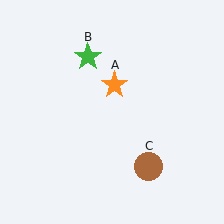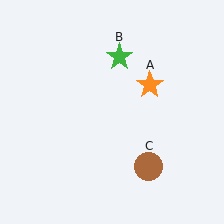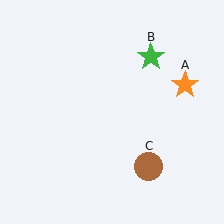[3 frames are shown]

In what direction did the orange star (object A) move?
The orange star (object A) moved right.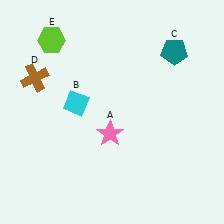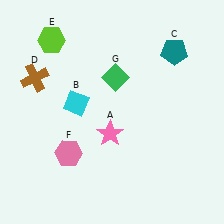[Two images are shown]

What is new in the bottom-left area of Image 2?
A pink hexagon (F) was added in the bottom-left area of Image 2.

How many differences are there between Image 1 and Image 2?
There are 2 differences between the two images.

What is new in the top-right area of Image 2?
A green diamond (G) was added in the top-right area of Image 2.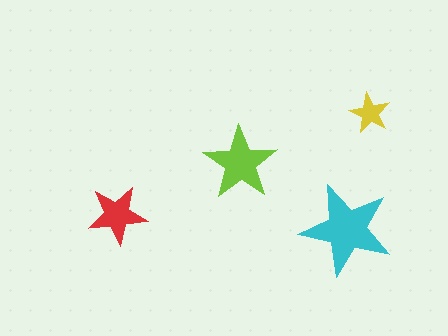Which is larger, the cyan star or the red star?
The cyan one.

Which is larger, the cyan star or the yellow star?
The cyan one.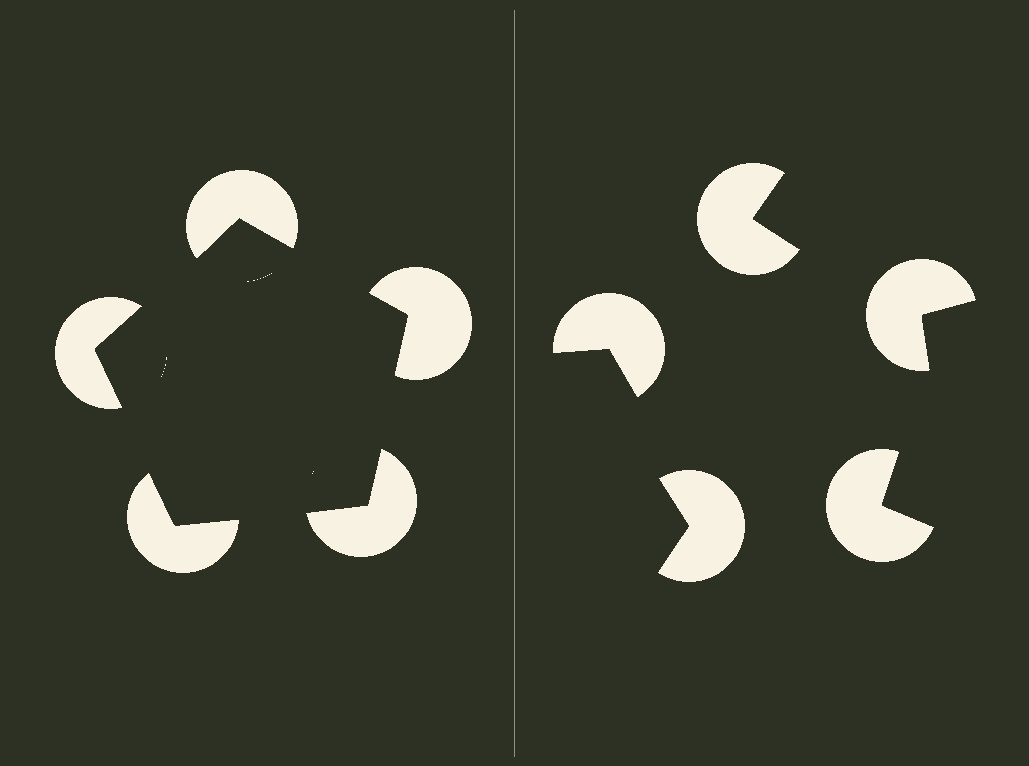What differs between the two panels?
The pac-man discs are positioned identically on both sides; only the wedge orientations differ. On the left they align to a pentagon; on the right they are misaligned.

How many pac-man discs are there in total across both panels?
10 — 5 on each side.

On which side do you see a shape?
An illusory pentagon appears on the left side. On the right side the wedge cuts are rotated, so no coherent shape forms.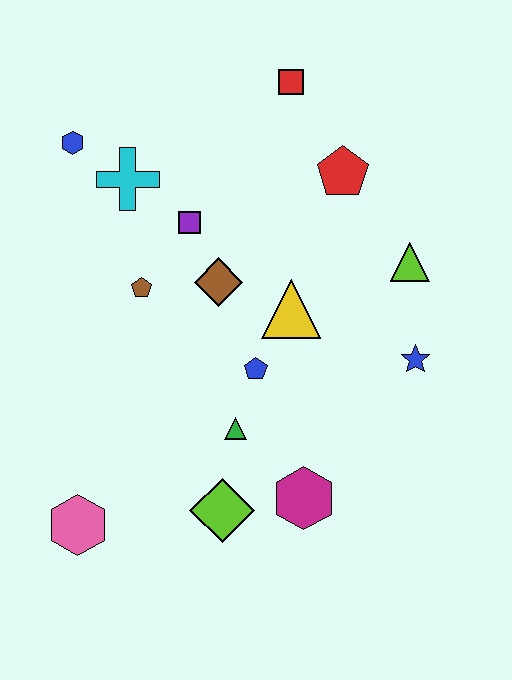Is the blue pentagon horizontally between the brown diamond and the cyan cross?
No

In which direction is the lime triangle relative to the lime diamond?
The lime triangle is above the lime diamond.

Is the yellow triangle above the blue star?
Yes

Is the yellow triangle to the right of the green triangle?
Yes